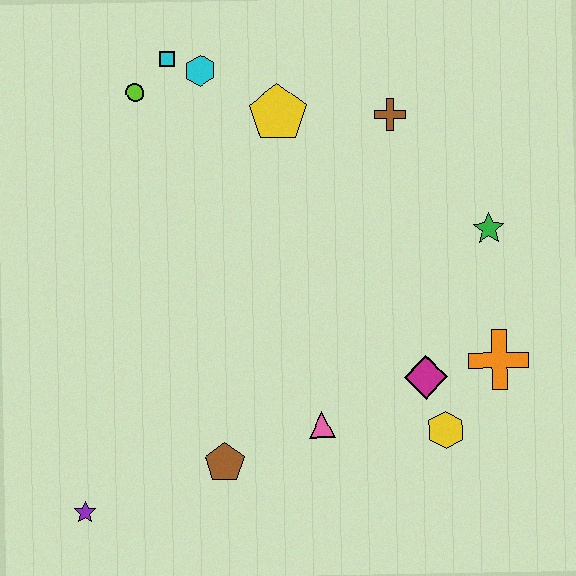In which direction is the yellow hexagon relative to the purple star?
The yellow hexagon is to the right of the purple star.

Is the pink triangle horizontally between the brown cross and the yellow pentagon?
Yes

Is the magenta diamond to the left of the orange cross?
Yes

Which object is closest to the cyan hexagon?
The cyan square is closest to the cyan hexagon.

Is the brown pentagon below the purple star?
No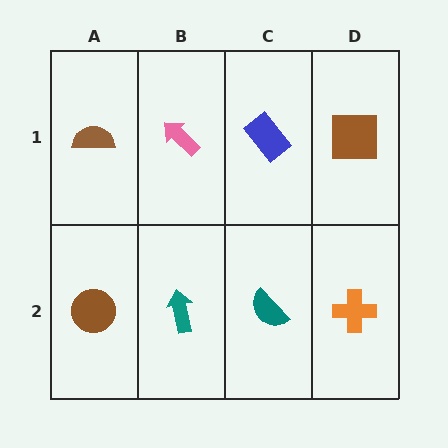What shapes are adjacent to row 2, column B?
A pink arrow (row 1, column B), a brown circle (row 2, column A), a teal semicircle (row 2, column C).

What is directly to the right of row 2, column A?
A teal arrow.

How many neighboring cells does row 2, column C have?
3.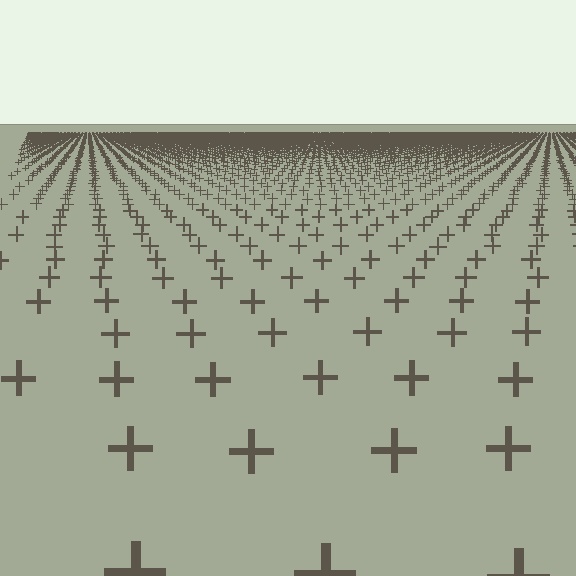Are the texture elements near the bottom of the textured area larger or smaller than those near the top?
Larger. Near the bottom, elements are closer to the viewer and appear at a bigger on-screen size.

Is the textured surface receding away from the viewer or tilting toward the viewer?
The surface is receding away from the viewer. Texture elements get smaller and denser toward the top.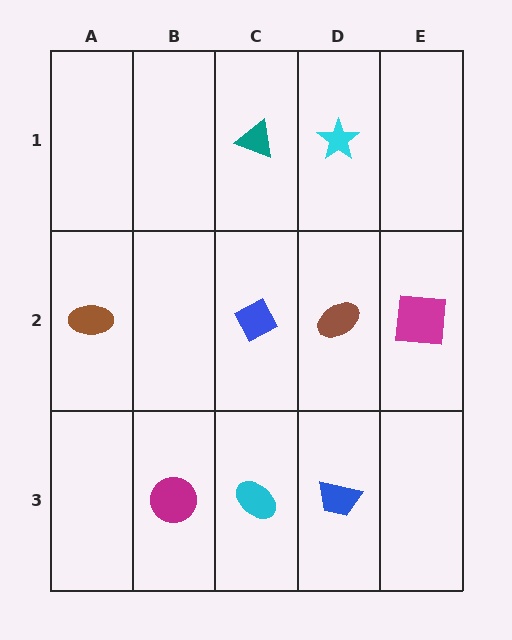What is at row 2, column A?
A brown ellipse.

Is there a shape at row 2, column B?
No, that cell is empty.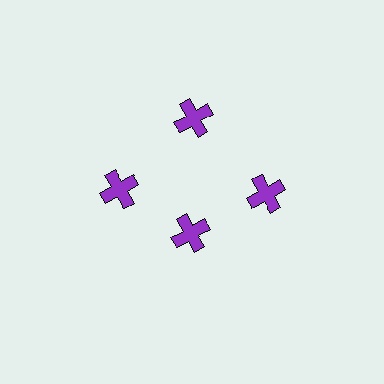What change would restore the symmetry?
The symmetry would be restored by moving it outward, back onto the ring so that all 4 crosses sit at equal angles and equal distance from the center.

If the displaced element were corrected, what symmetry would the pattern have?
It would have 4-fold rotational symmetry — the pattern would map onto itself every 90 degrees.